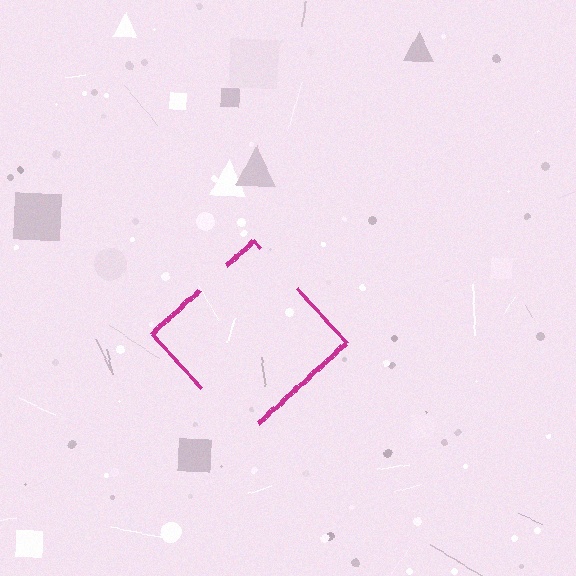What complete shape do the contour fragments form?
The contour fragments form a diamond.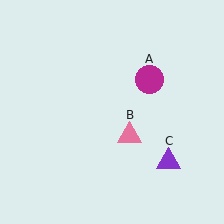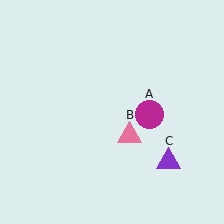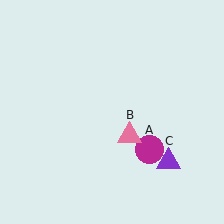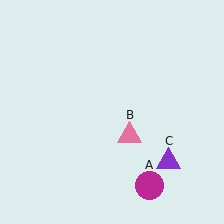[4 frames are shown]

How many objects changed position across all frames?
1 object changed position: magenta circle (object A).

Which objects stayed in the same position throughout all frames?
Pink triangle (object B) and purple triangle (object C) remained stationary.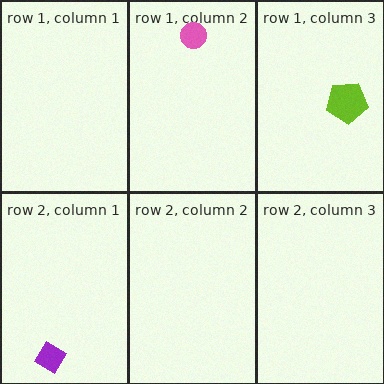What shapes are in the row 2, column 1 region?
The purple diamond.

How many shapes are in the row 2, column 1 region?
1.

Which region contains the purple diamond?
The row 2, column 1 region.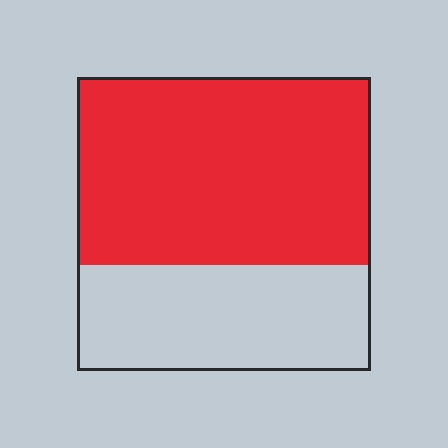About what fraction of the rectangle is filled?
About five eighths (5/8).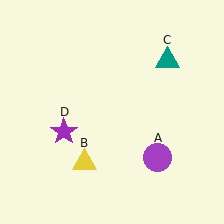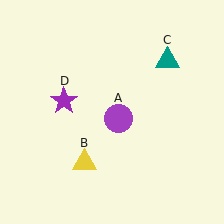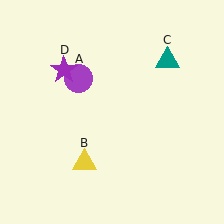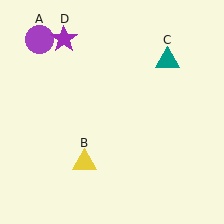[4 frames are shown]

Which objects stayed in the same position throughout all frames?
Yellow triangle (object B) and teal triangle (object C) remained stationary.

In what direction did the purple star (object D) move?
The purple star (object D) moved up.